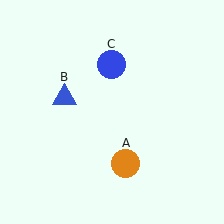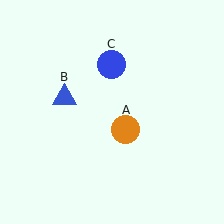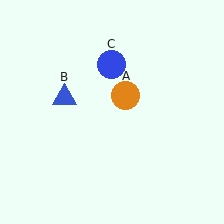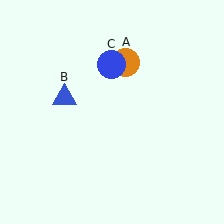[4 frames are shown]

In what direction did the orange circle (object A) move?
The orange circle (object A) moved up.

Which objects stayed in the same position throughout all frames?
Blue triangle (object B) and blue circle (object C) remained stationary.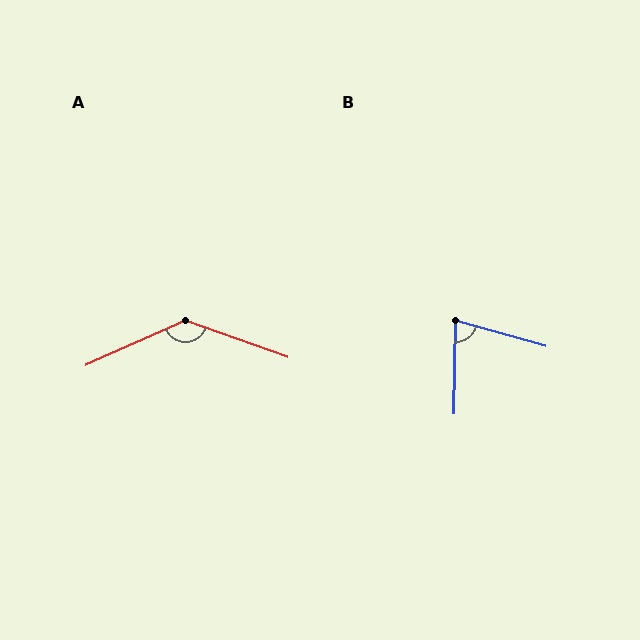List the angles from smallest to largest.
B (75°), A (136°).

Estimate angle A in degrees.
Approximately 136 degrees.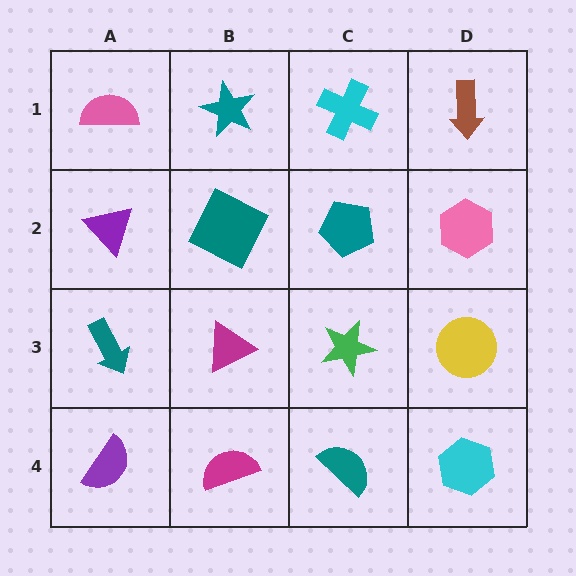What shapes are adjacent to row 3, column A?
A purple triangle (row 2, column A), a purple semicircle (row 4, column A), a magenta triangle (row 3, column B).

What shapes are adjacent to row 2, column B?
A teal star (row 1, column B), a magenta triangle (row 3, column B), a purple triangle (row 2, column A), a teal pentagon (row 2, column C).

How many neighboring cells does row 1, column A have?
2.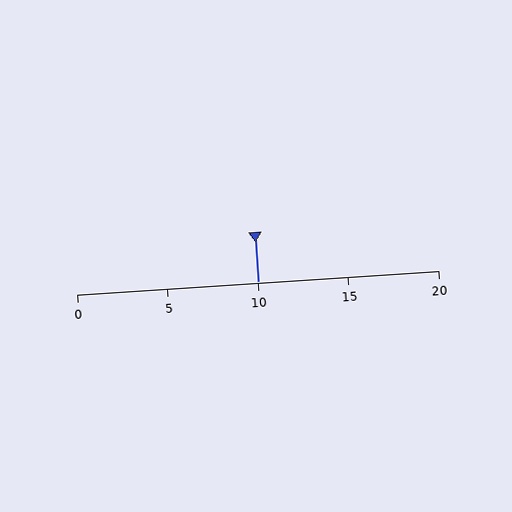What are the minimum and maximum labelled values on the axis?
The axis runs from 0 to 20.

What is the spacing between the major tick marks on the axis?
The major ticks are spaced 5 apart.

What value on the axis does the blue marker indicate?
The marker indicates approximately 10.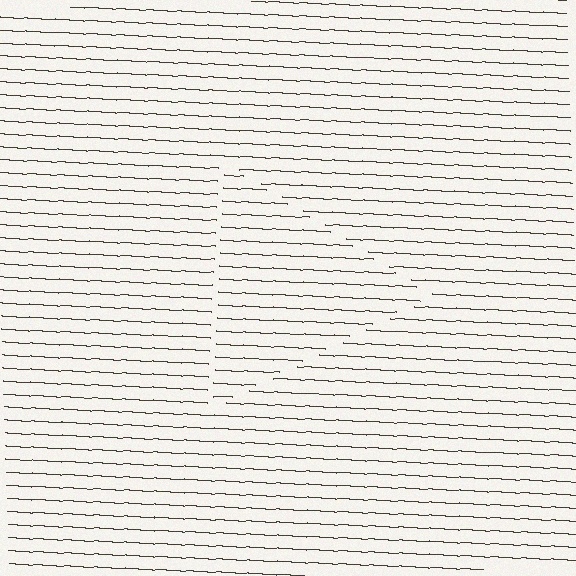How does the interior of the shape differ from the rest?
The interior of the shape contains the same grating, shifted by half a period — the contour is defined by the phase discontinuity where line-ends from the inner and outer gratings abut.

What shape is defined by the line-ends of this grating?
An illusory triangle. The interior of the shape contains the same grating, shifted by half a period — the contour is defined by the phase discontinuity where line-ends from the inner and outer gratings abut.